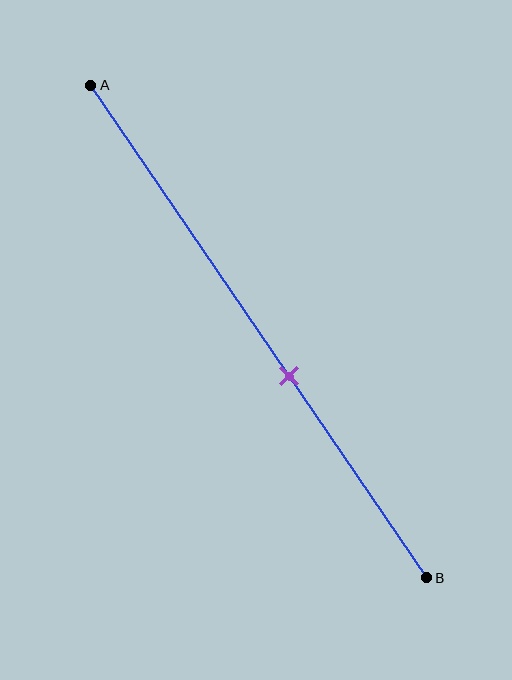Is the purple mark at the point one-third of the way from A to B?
No, the mark is at about 60% from A, not at the 33% one-third point.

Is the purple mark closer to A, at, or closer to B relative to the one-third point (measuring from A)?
The purple mark is closer to point B than the one-third point of segment AB.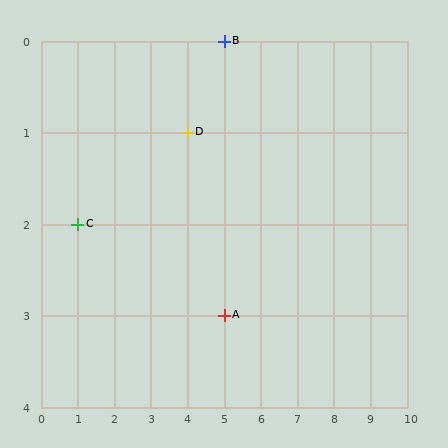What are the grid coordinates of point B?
Point B is at grid coordinates (5, 0).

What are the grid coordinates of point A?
Point A is at grid coordinates (5, 3).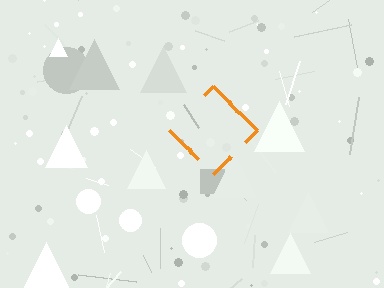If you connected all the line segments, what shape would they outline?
They would outline a diamond.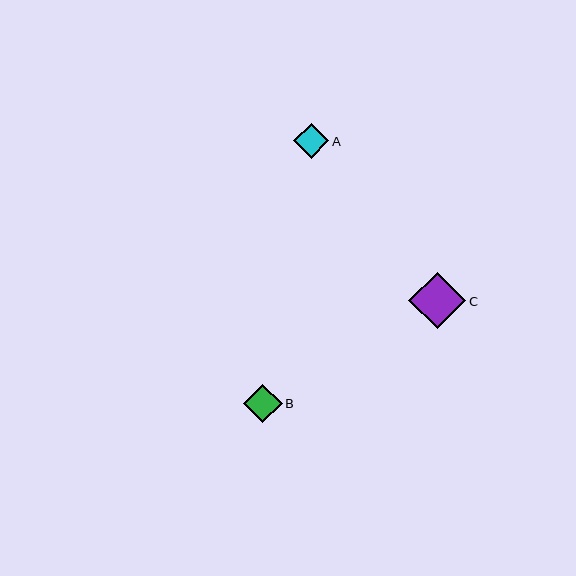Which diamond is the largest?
Diamond C is the largest with a size of approximately 57 pixels.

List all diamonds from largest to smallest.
From largest to smallest: C, B, A.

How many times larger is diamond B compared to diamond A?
Diamond B is approximately 1.1 times the size of diamond A.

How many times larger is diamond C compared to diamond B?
Diamond C is approximately 1.5 times the size of diamond B.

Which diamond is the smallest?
Diamond A is the smallest with a size of approximately 35 pixels.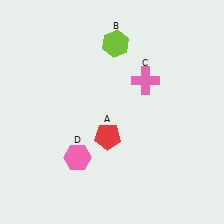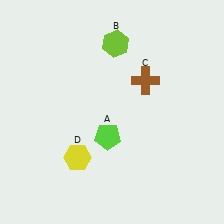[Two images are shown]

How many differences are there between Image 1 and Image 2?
There are 3 differences between the two images.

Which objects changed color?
A changed from red to lime. C changed from pink to brown. D changed from pink to yellow.